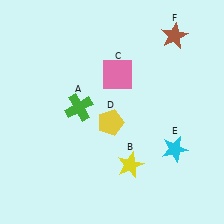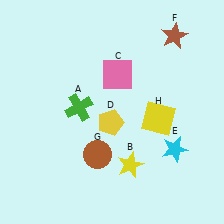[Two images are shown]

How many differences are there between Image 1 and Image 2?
There are 2 differences between the two images.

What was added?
A brown circle (G), a yellow square (H) were added in Image 2.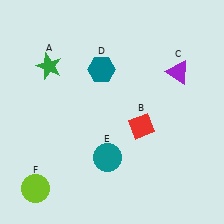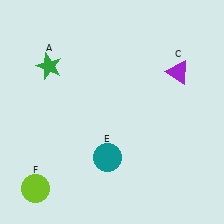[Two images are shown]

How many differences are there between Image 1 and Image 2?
There are 2 differences between the two images.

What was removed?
The teal hexagon (D), the red diamond (B) were removed in Image 2.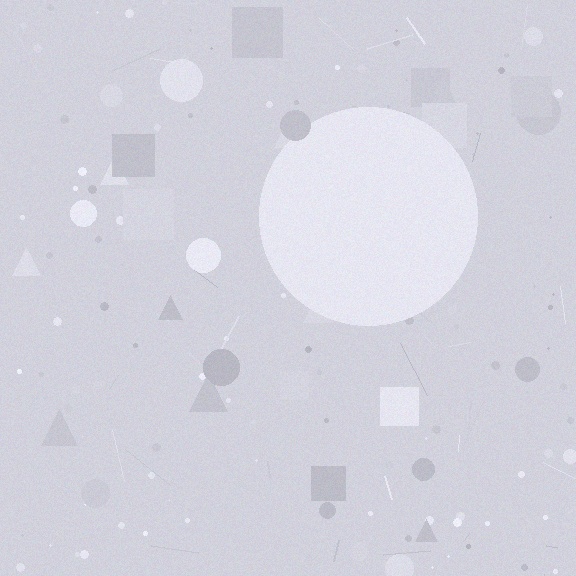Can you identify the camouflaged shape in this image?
The camouflaged shape is a circle.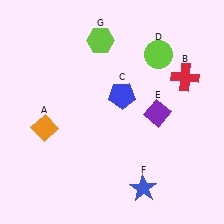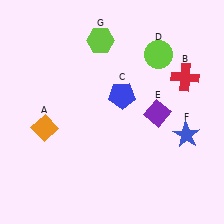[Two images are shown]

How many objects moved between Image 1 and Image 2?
1 object moved between the two images.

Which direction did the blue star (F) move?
The blue star (F) moved up.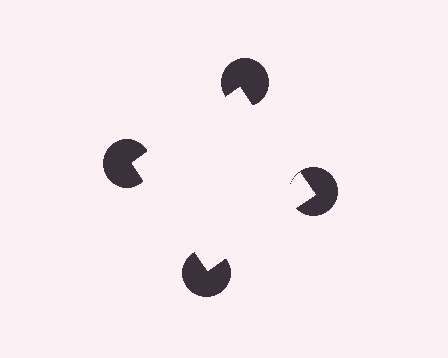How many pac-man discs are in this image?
There are 4 — one at each vertex of the illusory square.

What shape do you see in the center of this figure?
An illusory square — its edges are inferred from the aligned wedge cuts in the pac-man discs, not physically drawn.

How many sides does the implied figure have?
4 sides.